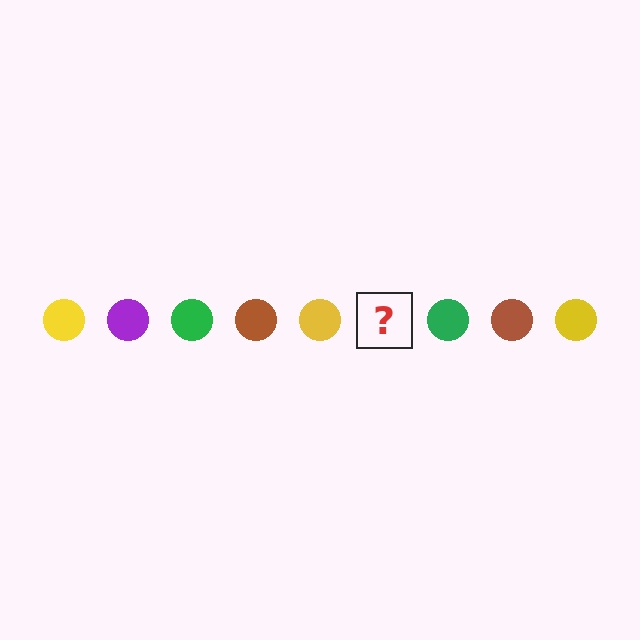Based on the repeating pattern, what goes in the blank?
The blank should be a purple circle.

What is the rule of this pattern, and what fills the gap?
The rule is that the pattern cycles through yellow, purple, green, brown circles. The gap should be filled with a purple circle.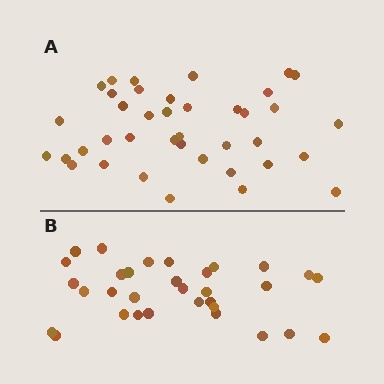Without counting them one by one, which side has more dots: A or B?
Region A (the top region) has more dots.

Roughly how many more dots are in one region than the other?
Region A has roughly 8 or so more dots than region B.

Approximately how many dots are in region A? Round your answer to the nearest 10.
About 40 dots. (The exact count is 39, which rounds to 40.)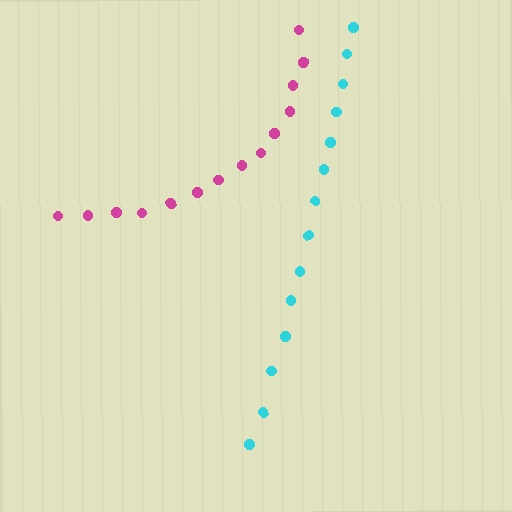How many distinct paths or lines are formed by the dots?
There are 2 distinct paths.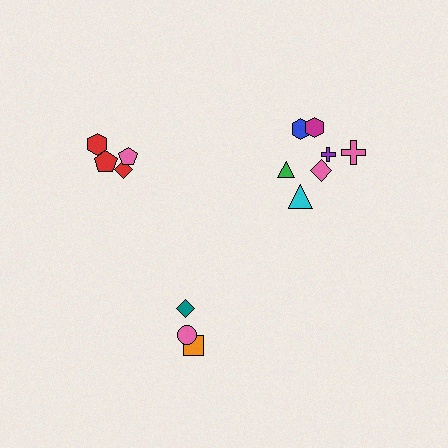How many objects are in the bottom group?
There are 3 objects.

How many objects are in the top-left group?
There are 4 objects.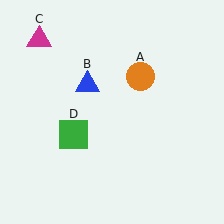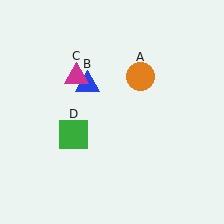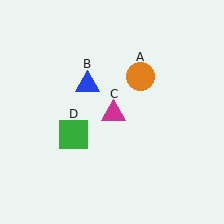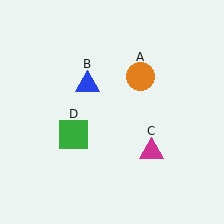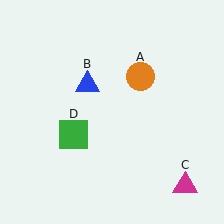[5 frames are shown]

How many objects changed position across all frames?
1 object changed position: magenta triangle (object C).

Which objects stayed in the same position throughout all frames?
Orange circle (object A) and blue triangle (object B) and green square (object D) remained stationary.